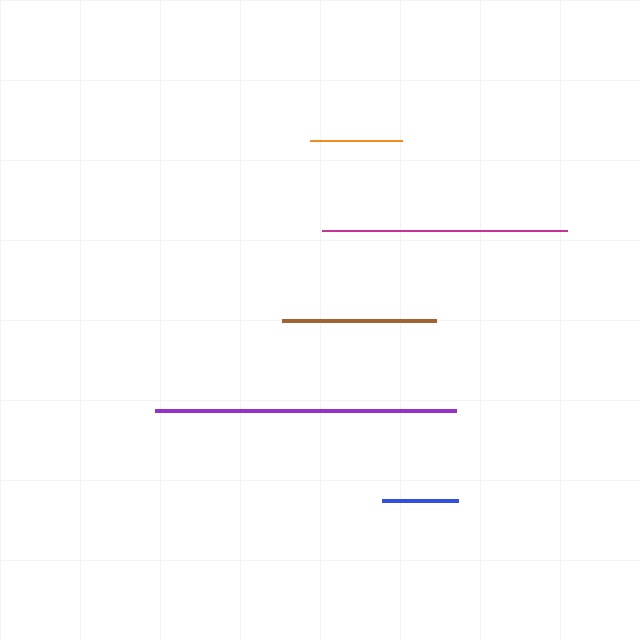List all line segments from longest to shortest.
From longest to shortest: purple, magenta, brown, orange, blue.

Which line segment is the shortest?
The blue line is the shortest at approximately 77 pixels.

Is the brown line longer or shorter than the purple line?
The purple line is longer than the brown line.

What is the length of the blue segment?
The blue segment is approximately 77 pixels long.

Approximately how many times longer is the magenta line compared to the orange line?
The magenta line is approximately 2.7 times the length of the orange line.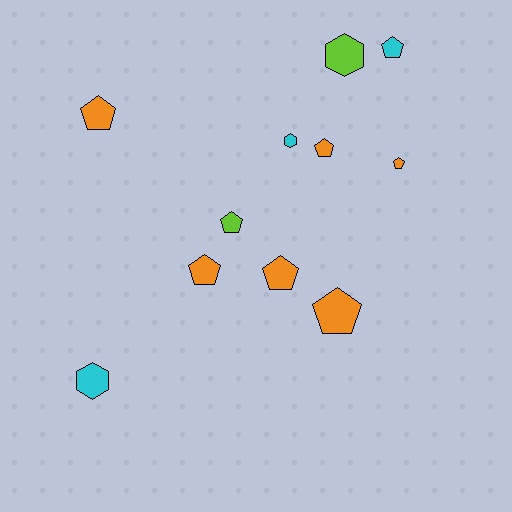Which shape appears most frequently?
Pentagon, with 8 objects.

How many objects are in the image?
There are 11 objects.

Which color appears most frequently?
Orange, with 6 objects.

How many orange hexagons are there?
There are no orange hexagons.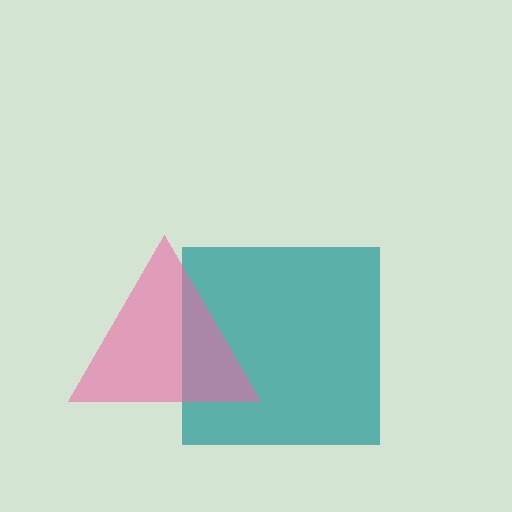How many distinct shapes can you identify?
There are 2 distinct shapes: a teal square, a pink triangle.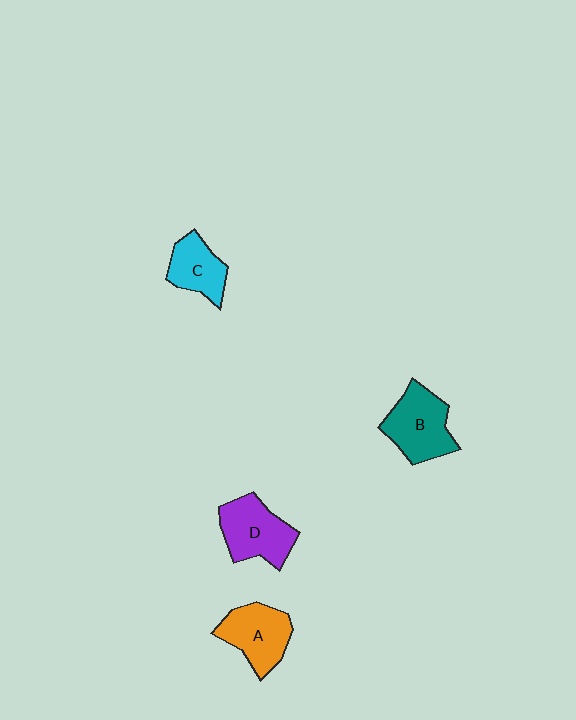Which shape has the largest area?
Shape B (teal).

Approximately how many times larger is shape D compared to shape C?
Approximately 1.4 times.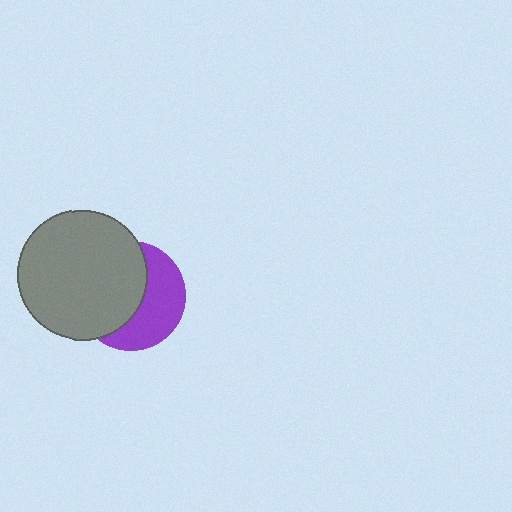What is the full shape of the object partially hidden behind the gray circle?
The partially hidden object is a purple circle.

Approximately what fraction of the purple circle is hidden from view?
Roughly 55% of the purple circle is hidden behind the gray circle.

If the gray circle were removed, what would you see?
You would see the complete purple circle.